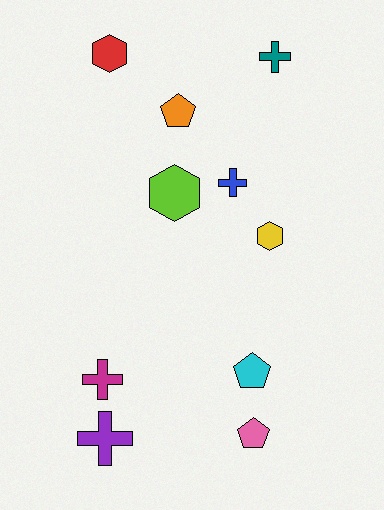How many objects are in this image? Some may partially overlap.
There are 10 objects.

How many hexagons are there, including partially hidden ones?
There are 3 hexagons.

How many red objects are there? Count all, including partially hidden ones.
There is 1 red object.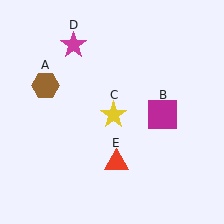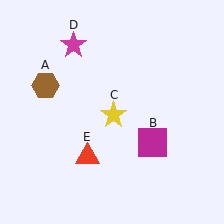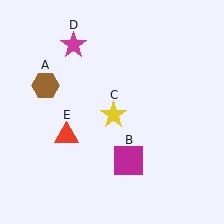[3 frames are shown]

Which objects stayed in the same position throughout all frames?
Brown hexagon (object A) and yellow star (object C) and magenta star (object D) remained stationary.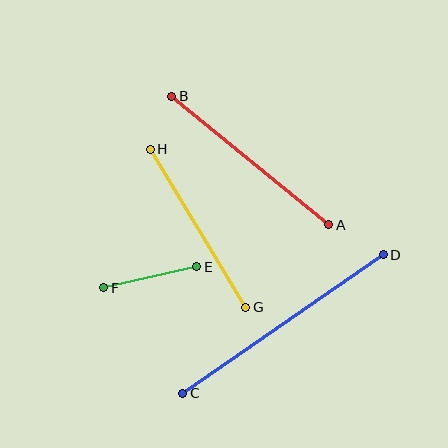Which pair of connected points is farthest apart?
Points C and D are farthest apart.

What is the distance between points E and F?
The distance is approximately 95 pixels.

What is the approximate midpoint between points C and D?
The midpoint is at approximately (283, 324) pixels.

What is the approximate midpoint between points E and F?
The midpoint is at approximately (150, 277) pixels.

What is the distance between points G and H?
The distance is approximately 185 pixels.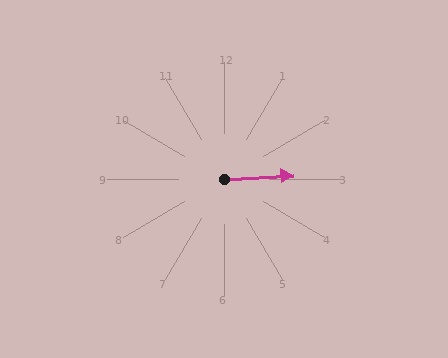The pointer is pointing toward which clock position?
Roughly 3 o'clock.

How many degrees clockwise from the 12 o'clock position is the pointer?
Approximately 87 degrees.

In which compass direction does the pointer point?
East.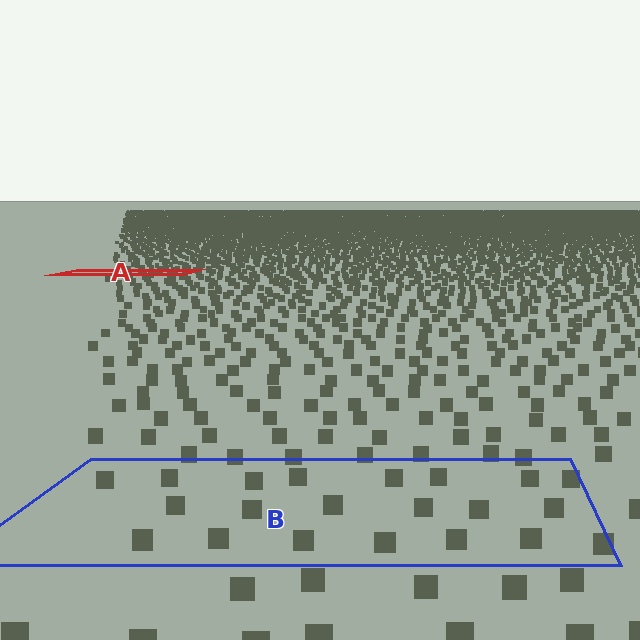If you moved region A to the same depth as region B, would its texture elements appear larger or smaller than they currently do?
They would appear larger. At a closer depth, the same texture elements are projected at a bigger on-screen size.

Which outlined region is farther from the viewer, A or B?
Region A is farther from the viewer — the texture elements inside it appear smaller and more densely packed.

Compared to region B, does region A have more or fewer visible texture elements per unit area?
Region A has more texture elements per unit area — they are packed more densely because it is farther away.